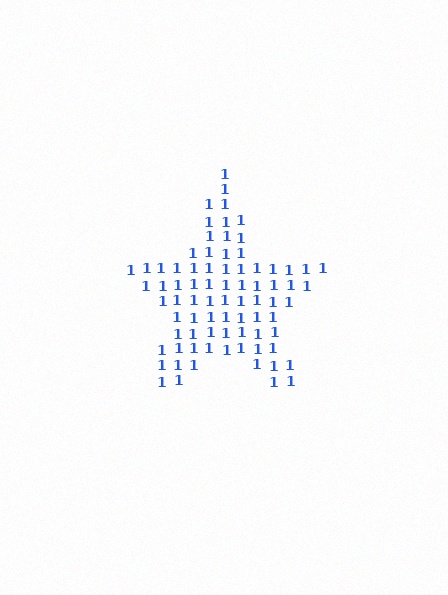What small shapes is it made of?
It is made of small digit 1's.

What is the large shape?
The large shape is a star.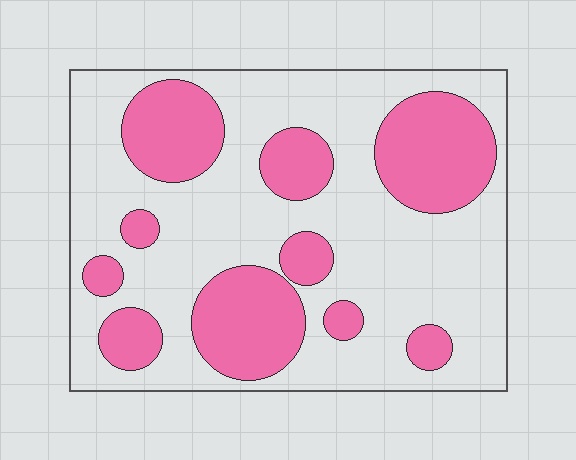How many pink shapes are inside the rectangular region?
10.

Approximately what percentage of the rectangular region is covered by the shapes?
Approximately 35%.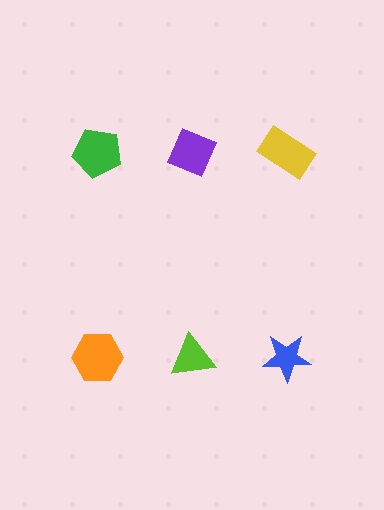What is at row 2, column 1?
An orange hexagon.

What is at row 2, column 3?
A blue star.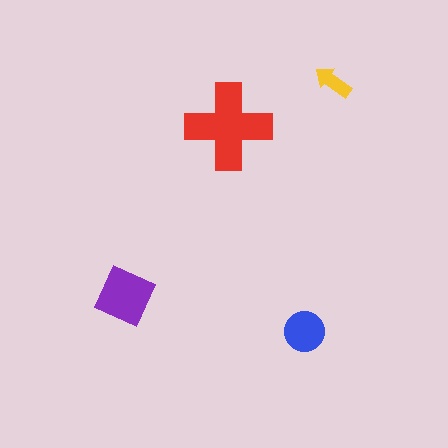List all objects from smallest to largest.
The yellow arrow, the blue circle, the purple square, the red cross.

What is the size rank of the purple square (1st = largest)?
2nd.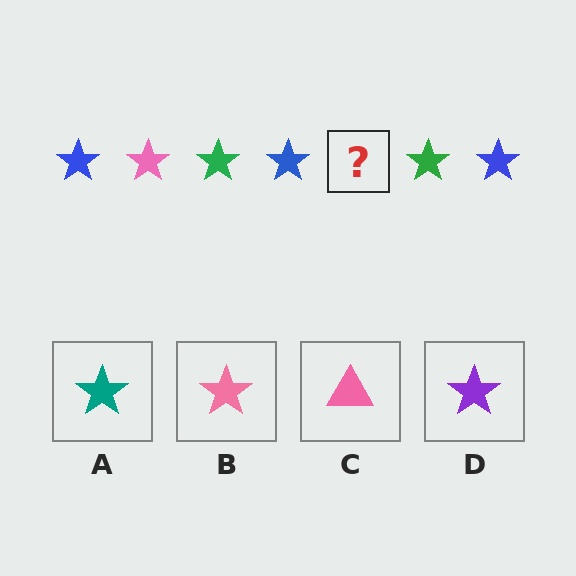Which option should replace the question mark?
Option B.